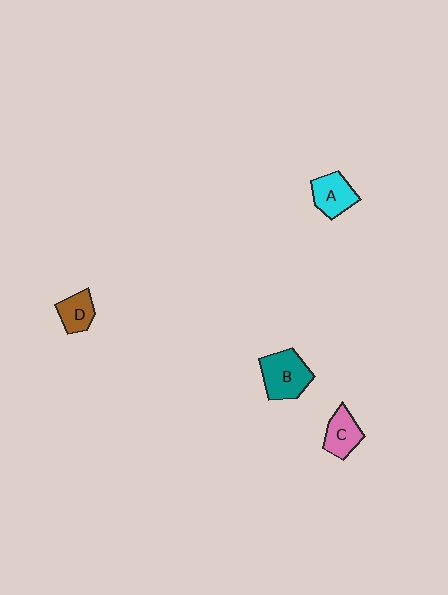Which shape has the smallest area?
Shape D (brown).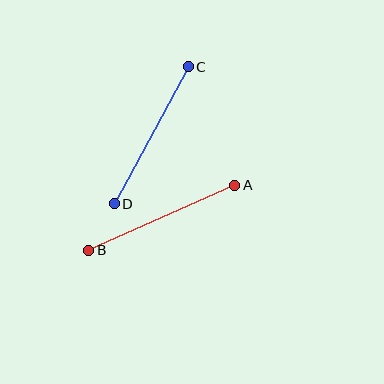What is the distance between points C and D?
The distance is approximately 155 pixels.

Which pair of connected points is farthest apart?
Points A and B are farthest apart.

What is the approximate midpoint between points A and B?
The midpoint is at approximately (162, 218) pixels.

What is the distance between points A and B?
The distance is approximately 160 pixels.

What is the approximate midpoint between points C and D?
The midpoint is at approximately (151, 135) pixels.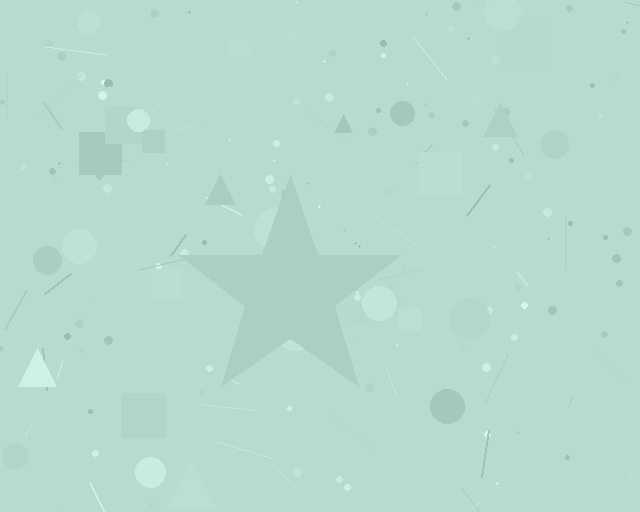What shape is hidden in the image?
A star is hidden in the image.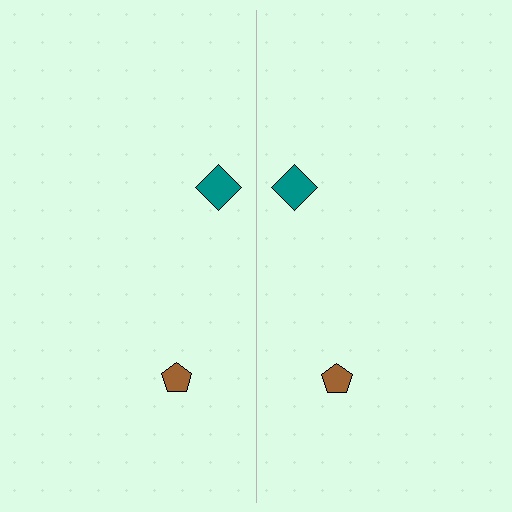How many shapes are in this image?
There are 4 shapes in this image.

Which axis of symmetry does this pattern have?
The pattern has a vertical axis of symmetry running through the center of the image.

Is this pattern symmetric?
Yes, this pattern has bilateral (reflection) symmetry.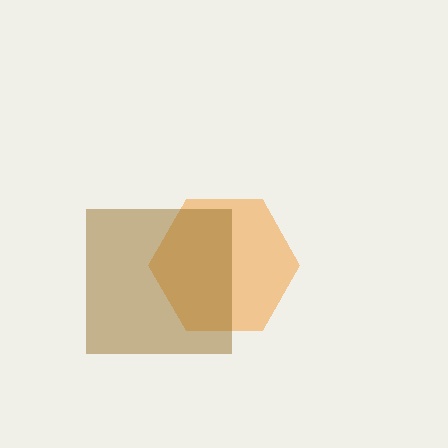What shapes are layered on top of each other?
The layered shapes are: an orange hexagon, a brown square.